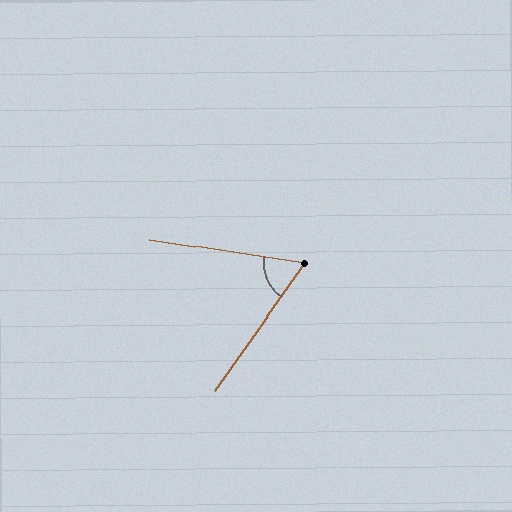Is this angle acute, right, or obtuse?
It is acute.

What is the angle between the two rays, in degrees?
Approximately 63 degrees.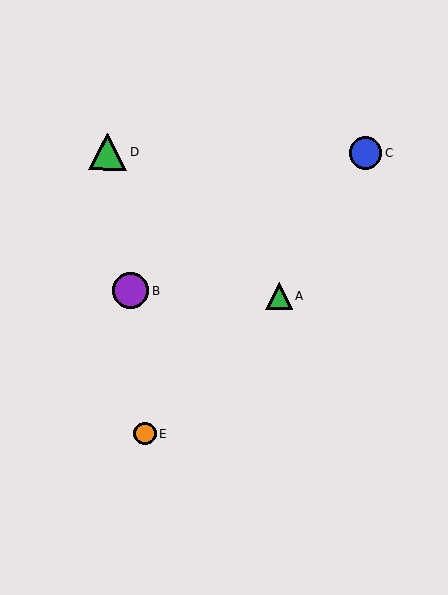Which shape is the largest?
The green triangle (labeled D) is the largest.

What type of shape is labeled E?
Shape E is an orange circle.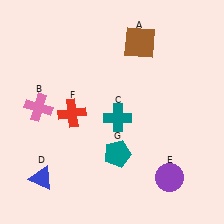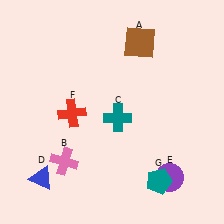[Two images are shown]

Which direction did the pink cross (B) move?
The pink cross (B) moved down.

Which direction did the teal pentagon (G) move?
The teal pentagon (G) moved right.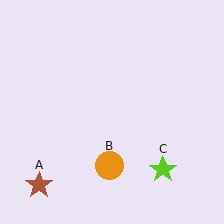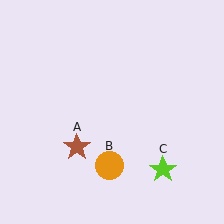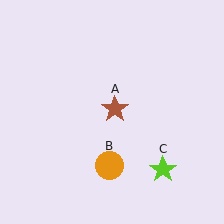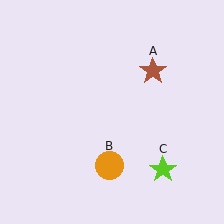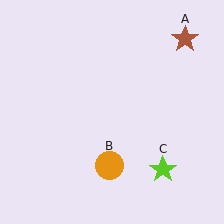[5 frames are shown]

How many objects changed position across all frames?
1 object changed position: brown star (object A).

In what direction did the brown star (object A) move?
The brown star (object A) moved up and to the right.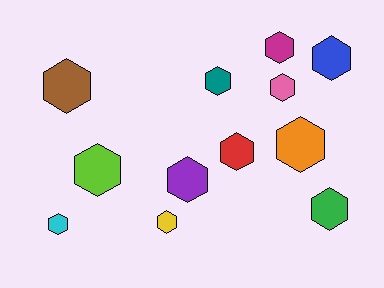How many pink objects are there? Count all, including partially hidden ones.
There is 1 pink object.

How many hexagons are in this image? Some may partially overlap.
There are 12 hexagons.